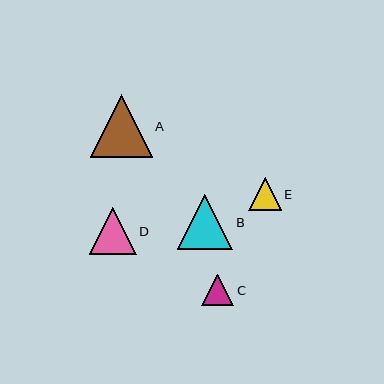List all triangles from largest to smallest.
From largest to smallest: A, B, D, E, C.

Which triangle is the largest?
Triangle A is the largest with a size of approximately 62 pixels.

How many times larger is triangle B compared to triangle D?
Triangle B is approximately 1.2 times the size of triangle D.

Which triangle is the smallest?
Triangle C is the smallest with a size of approximately 32 pixels.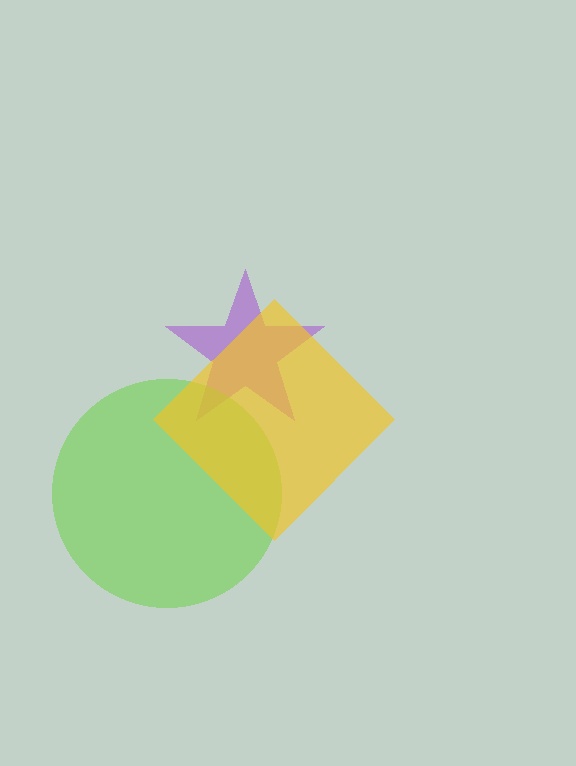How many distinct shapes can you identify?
There are 3 distinct shapes: a purple star, a lime circle, a yellow diamond.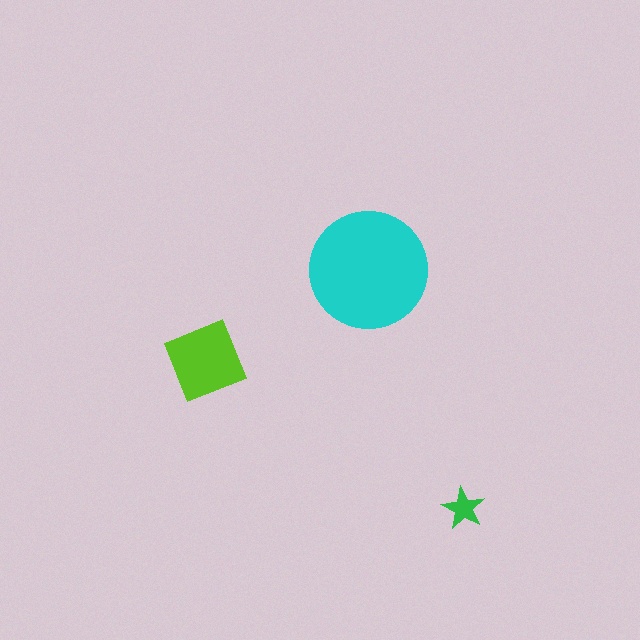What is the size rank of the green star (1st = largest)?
3rd.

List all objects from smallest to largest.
The green star, the lime square, the cyan circle.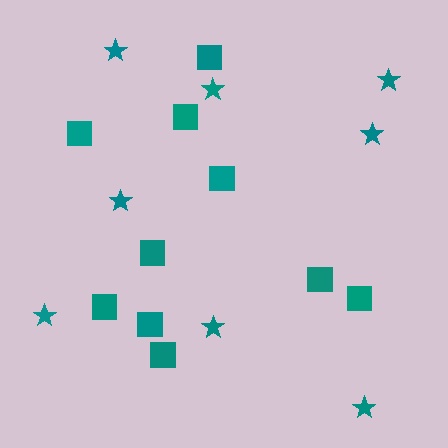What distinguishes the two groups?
There are 2 groups: one group of stars (8) and one group of squares (10).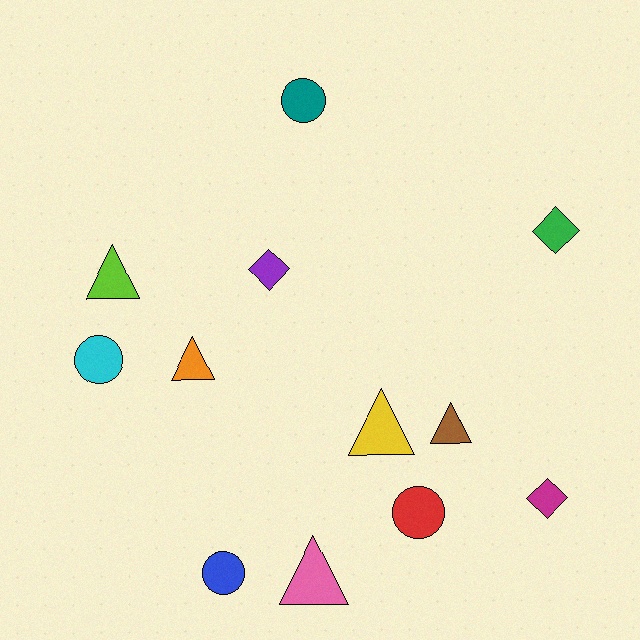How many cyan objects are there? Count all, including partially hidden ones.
There is 1 cyan object.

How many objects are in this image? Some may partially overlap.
There are 12 objects.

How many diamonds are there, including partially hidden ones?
There are 3 diamonds.